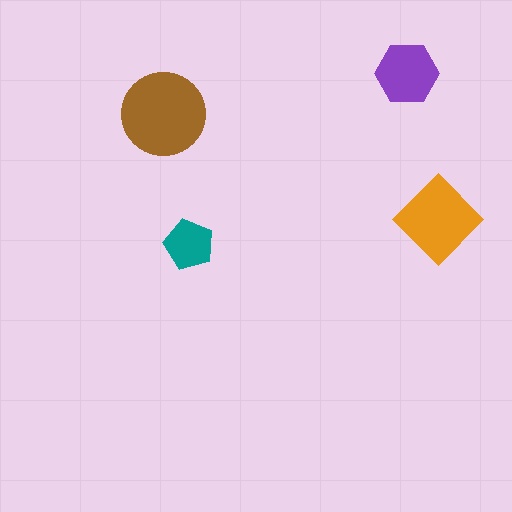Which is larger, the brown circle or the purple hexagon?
The brown circle.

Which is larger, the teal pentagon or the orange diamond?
The orange diamond.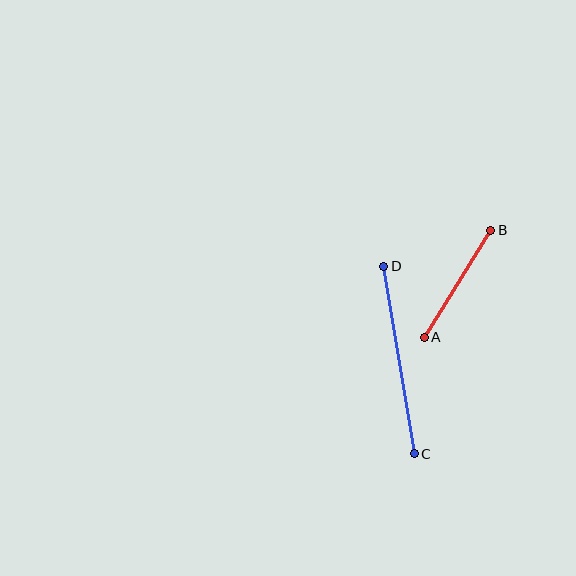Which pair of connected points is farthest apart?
Points C and D are farthest apart.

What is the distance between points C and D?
The distance is approximately 190 pixels.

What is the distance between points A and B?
The distance is approximately 126 pixels.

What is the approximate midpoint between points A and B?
The midpoint is at approximately (457, 284) pixels.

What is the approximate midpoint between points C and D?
The midpoint is at approximately (399, 360) pixels.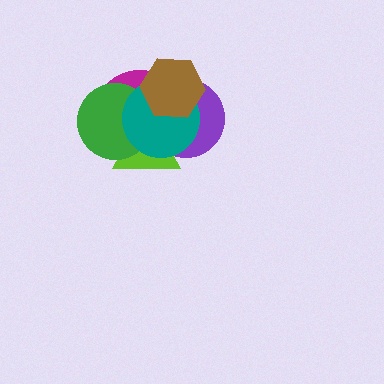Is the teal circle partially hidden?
Yes, it is partially covered by another shape.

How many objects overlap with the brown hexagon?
3 objects overlap with the brown hexagon.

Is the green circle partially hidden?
Yes, it is partially covered by another shape.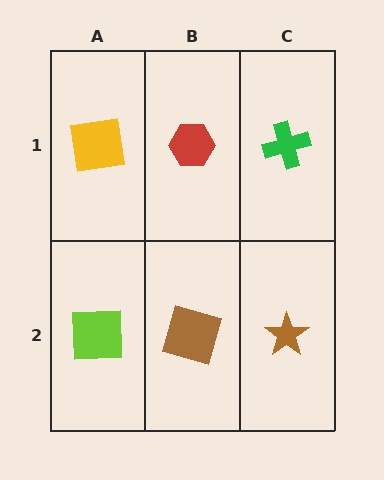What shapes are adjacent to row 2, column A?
A yellow square (row 1, column A), a brown square (row 2, column B).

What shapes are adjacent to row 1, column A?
A lime square (row 2, column A), a red hexagon (row 1, column B).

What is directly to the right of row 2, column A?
A brown square.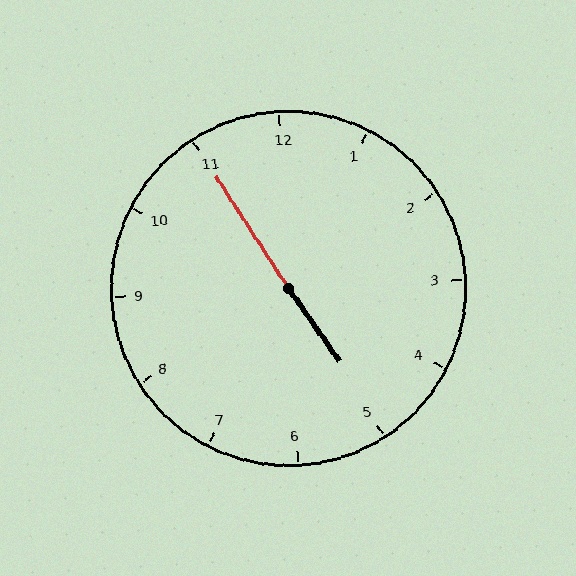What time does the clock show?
4:55.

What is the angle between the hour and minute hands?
Approximately 178 degrees.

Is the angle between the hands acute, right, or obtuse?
It is obtuse.